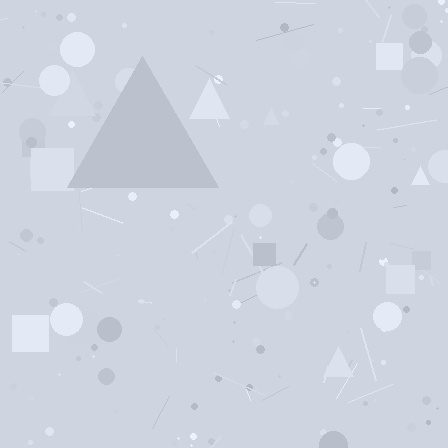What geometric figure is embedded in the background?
A triangle is embedded in the background.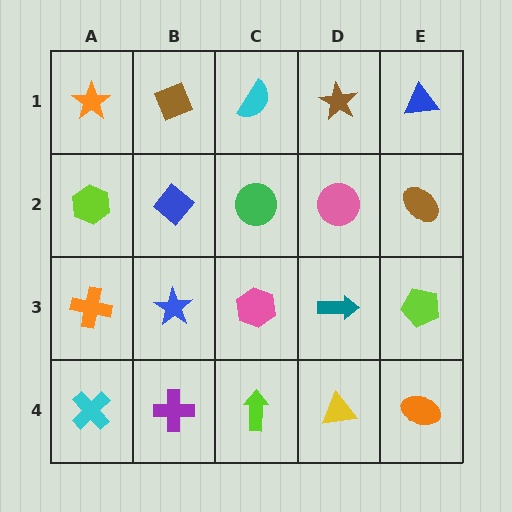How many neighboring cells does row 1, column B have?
3.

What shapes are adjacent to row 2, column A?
An orange star (row 1, column A), an orange cross (row 3, column A), a blue diamond (row 2, column B).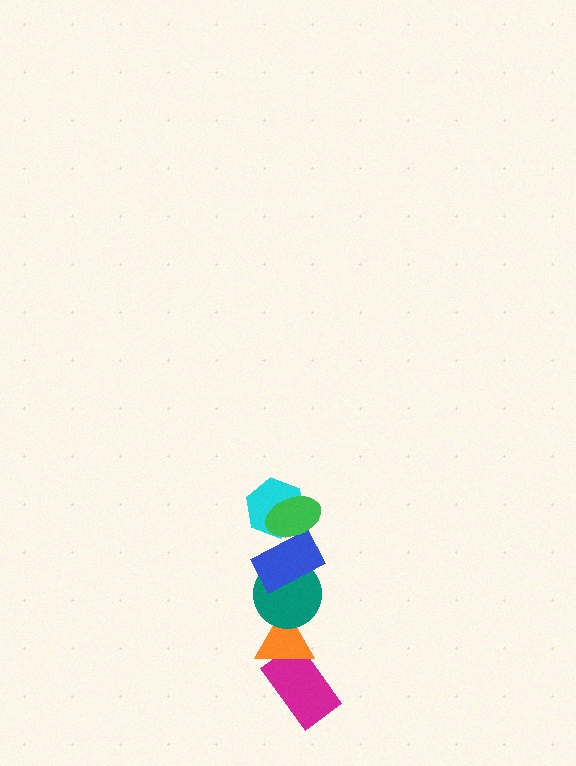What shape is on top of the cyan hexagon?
The green ellipse is on top of the cyan hexagon.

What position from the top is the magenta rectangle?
The magenta rectangle is 6th from the top.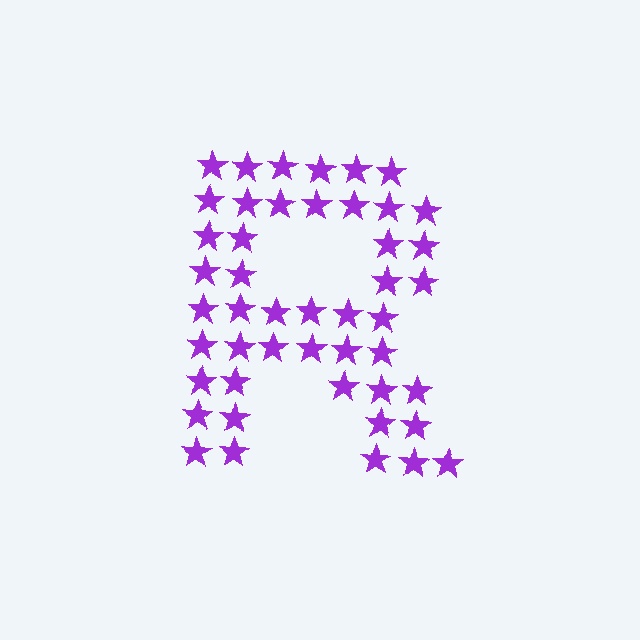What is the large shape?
The large shape is the letter R.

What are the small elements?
The small elements are stars.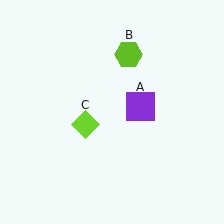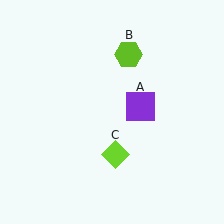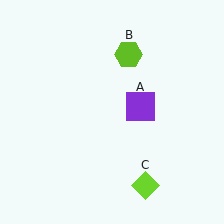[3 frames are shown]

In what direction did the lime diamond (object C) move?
The lime diamond (object C) moved down and to the right.